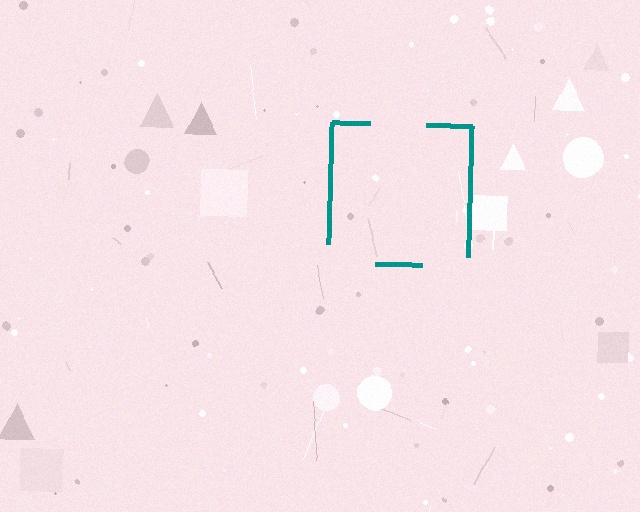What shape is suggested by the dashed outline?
The dashed outline suggests a square.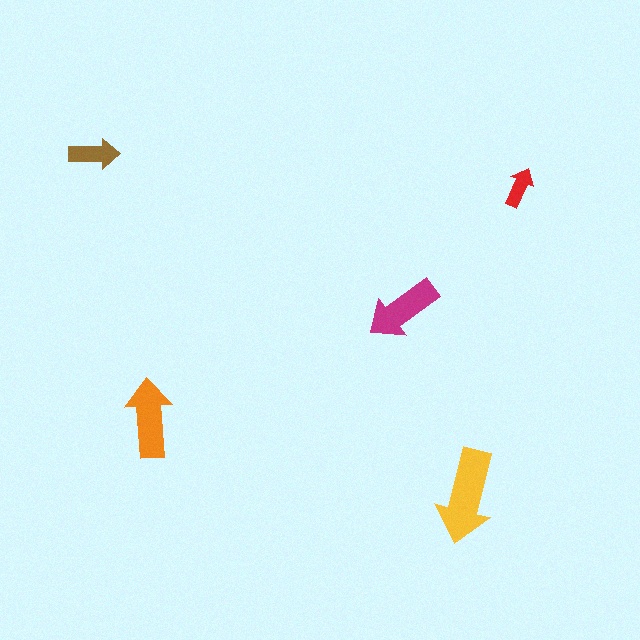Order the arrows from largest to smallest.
the yellow one, the orange one, the magenta one, the brown one, the red one.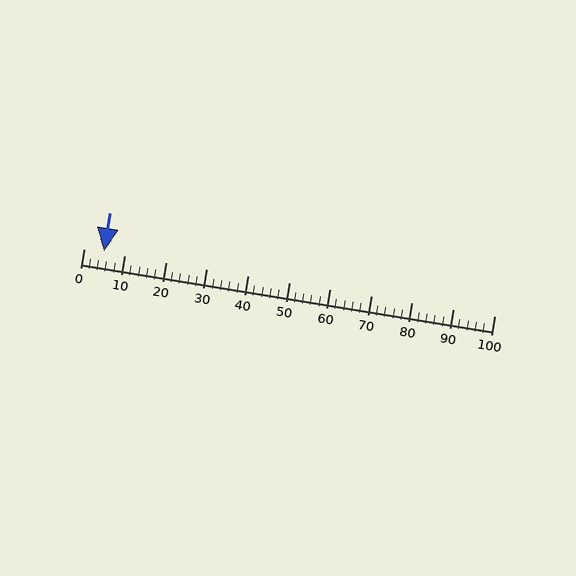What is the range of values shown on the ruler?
The ruler shows values from 0 to 100.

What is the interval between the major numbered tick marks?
The major tick marks are spaced 10 units apart.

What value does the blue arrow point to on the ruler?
The blue arrow points to approximately 5.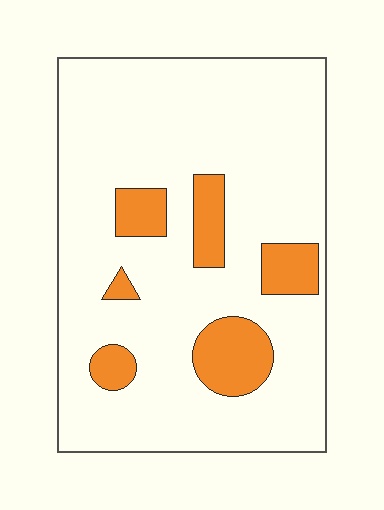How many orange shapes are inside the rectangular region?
6.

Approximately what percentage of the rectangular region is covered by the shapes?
Approximately 15%.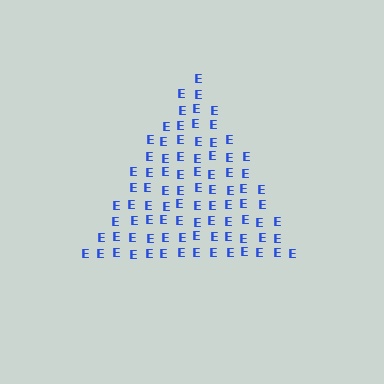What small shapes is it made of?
It is made of small letter E's.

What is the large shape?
The large shape is a triangle.